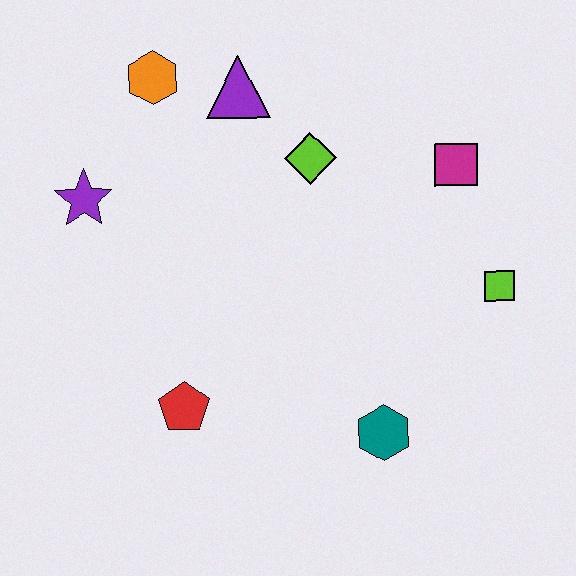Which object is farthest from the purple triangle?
The teal hexagon is farthest from the purple triangle.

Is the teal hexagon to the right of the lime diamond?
Yes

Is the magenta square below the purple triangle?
Yes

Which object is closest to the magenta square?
The lime square is closest to the magenta square.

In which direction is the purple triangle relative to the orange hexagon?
The purple triangle is to the right of the orange hexagon.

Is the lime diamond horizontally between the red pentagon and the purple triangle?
No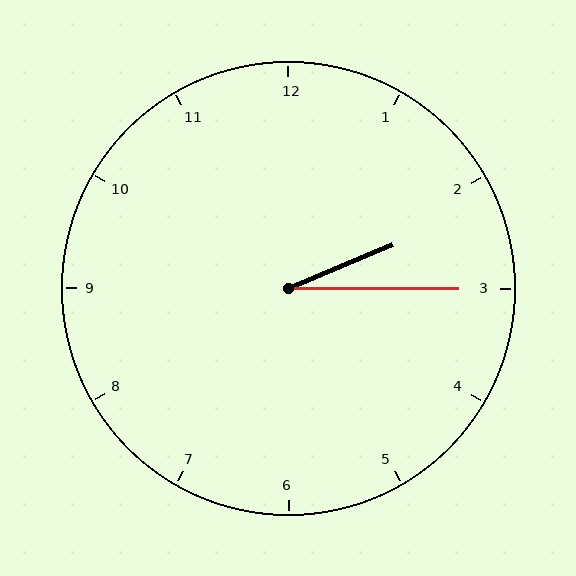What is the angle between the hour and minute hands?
Approximately 22 degrees.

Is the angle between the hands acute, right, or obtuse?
It is acute.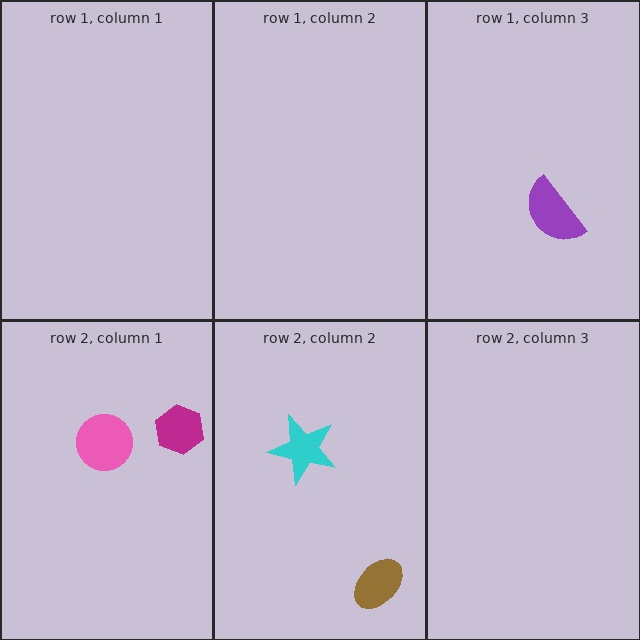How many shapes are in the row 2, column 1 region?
2.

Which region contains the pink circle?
The row 2, column 1 region.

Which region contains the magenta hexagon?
The row 2, column 1 region.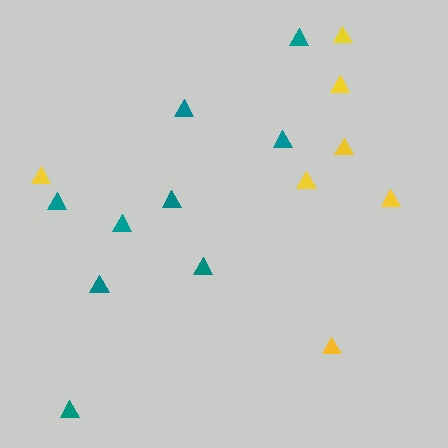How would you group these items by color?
There are 2 groups: one group of yellow triangles (7) and one group of teal triangles (9).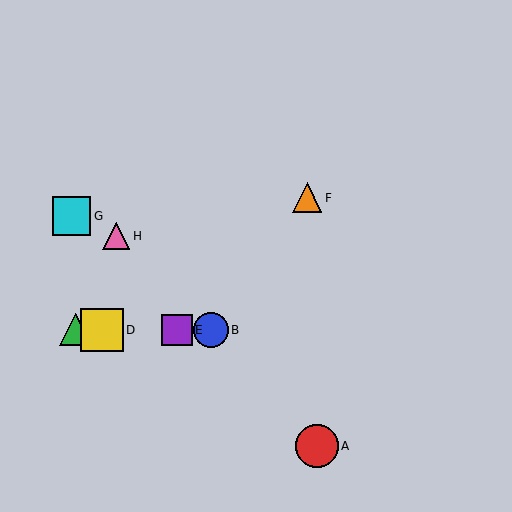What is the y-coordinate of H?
Object H is at y≈236.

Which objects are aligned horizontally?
Objects B, C, D, E are aligned horizontally.